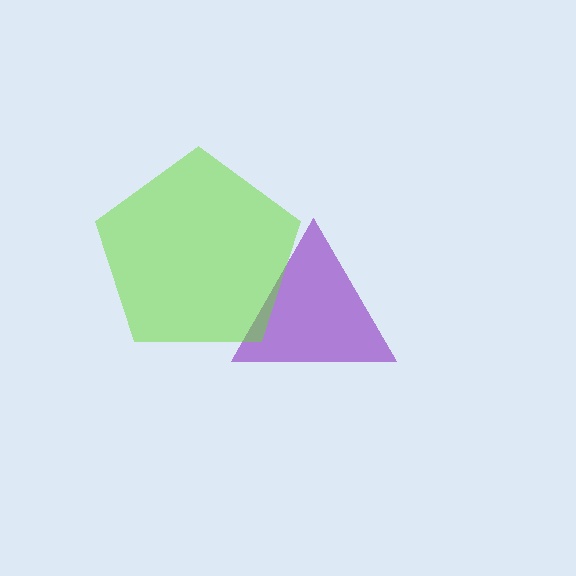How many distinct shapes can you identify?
There are 2 distinct shapes: a purple triangle, a lime pentagon.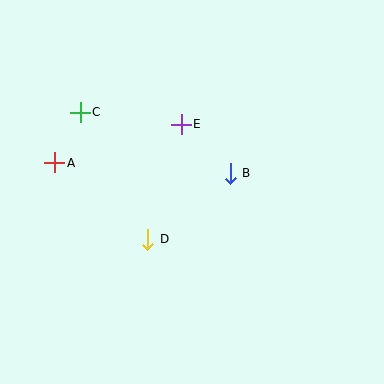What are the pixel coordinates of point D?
Point D is at (148, 239).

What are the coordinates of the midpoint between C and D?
The midpoint between C and D is at (114, 176).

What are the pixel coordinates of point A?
Point A is at (55, 163).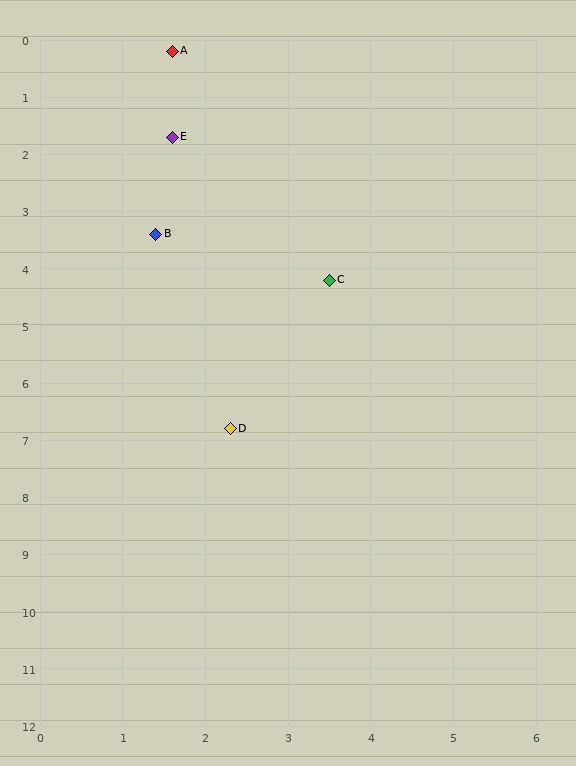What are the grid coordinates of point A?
Point A is at approximately (1.6, 0.2).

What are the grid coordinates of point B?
Point B is at approximately (1.4, 3.4).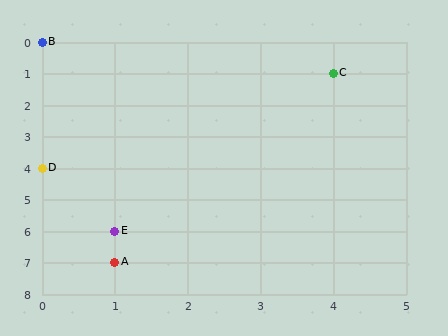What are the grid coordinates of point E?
Point E is at grid coordinates (1, 6).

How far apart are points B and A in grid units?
Points B and A are 1 column and 7 rows apart (about 7.1 grid units diagonally).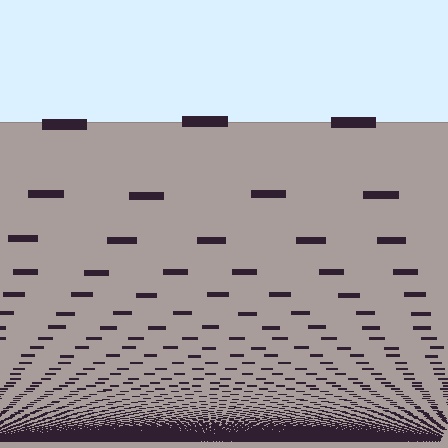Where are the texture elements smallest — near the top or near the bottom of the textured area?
Near the bottom.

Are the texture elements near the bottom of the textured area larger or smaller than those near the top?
Smaller. The gradient is inverted — elements near the bottom are smaller and denser.